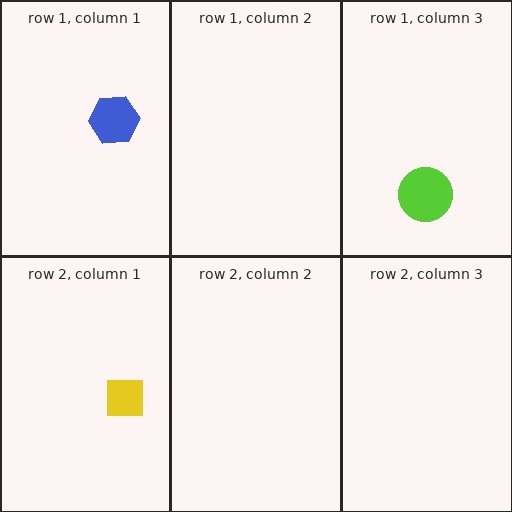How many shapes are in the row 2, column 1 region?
1.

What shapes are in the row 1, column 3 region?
The lime circle.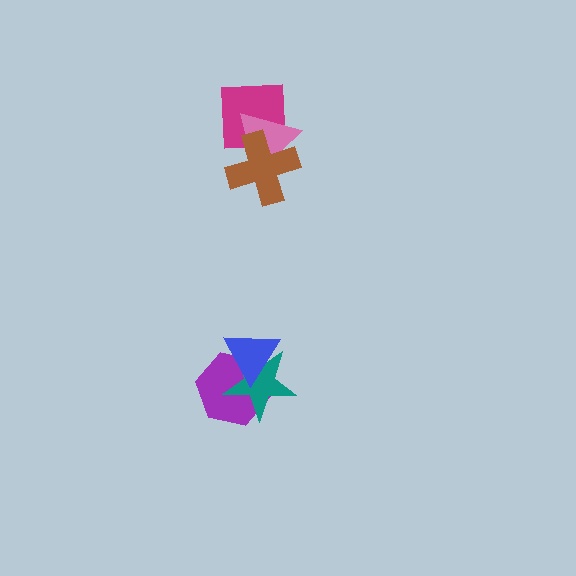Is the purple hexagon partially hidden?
Yes, it is partially covered by another shape.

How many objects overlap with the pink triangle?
2 objects overlap with the pink triangle.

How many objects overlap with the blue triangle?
2 objects overlap with the blue triangle.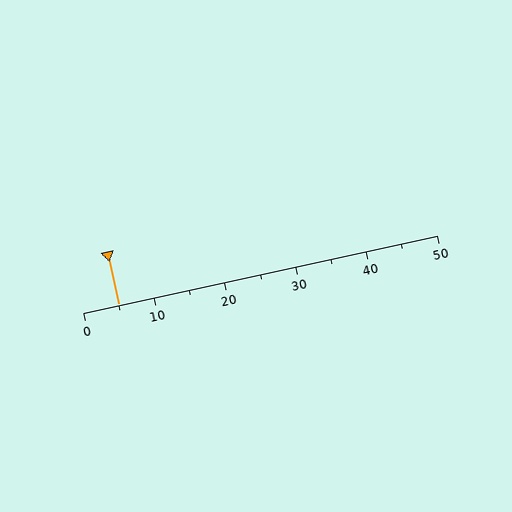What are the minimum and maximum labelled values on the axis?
The axis runs from 0 to 50.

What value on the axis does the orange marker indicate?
The marker indicates approximately 5.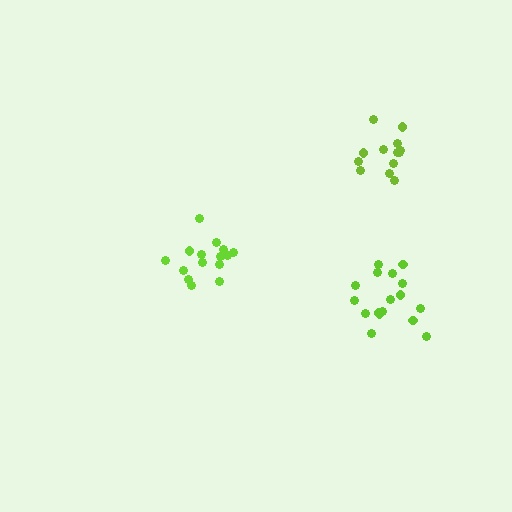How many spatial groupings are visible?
There are 3 spatial groupings.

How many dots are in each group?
Group 1: 13 dots, Group 2: 17 dots, Group 3: 15 dots (45 total).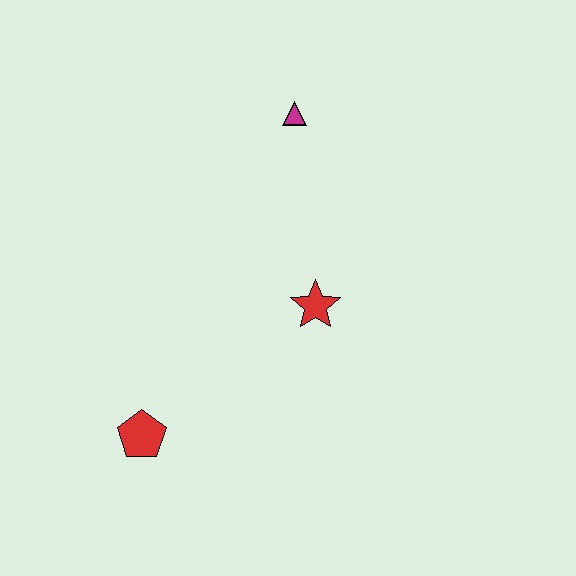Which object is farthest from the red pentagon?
The magenta triangle is farthest from the red pentagon.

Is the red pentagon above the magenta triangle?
No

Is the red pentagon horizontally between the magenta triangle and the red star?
No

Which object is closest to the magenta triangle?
The red star is closest to the magenta triangle.